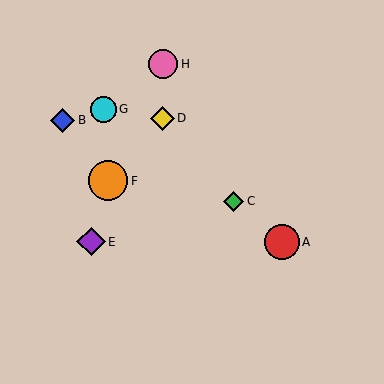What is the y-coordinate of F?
Object F is at y≈181.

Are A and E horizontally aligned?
Yes, both are at y≈242.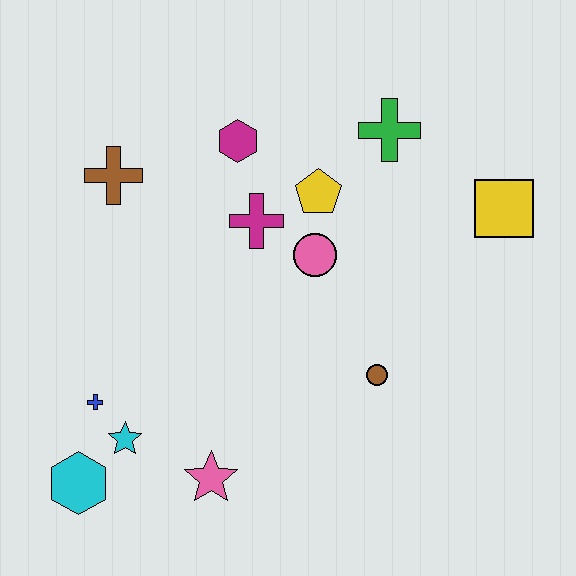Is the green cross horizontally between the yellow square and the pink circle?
Yes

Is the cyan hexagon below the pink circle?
Yes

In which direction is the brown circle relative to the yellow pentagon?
The brown circle is below the yellow pentagon.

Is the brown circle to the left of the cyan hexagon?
No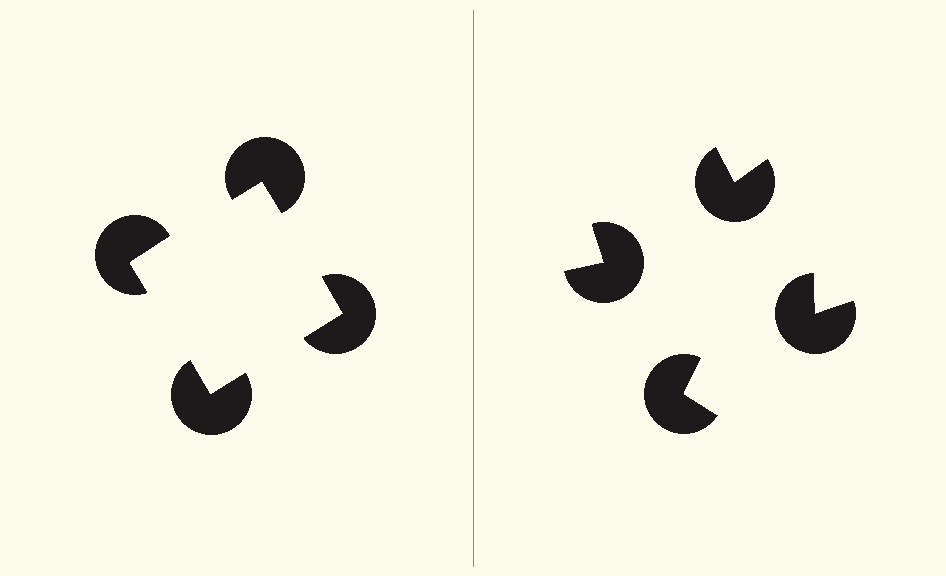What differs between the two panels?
The pac-man discs are positioned identically on both sides; only the wedge orientations differ. On the left they align to a square; on the right they are misaligned.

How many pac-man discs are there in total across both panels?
8 — 4 on each side.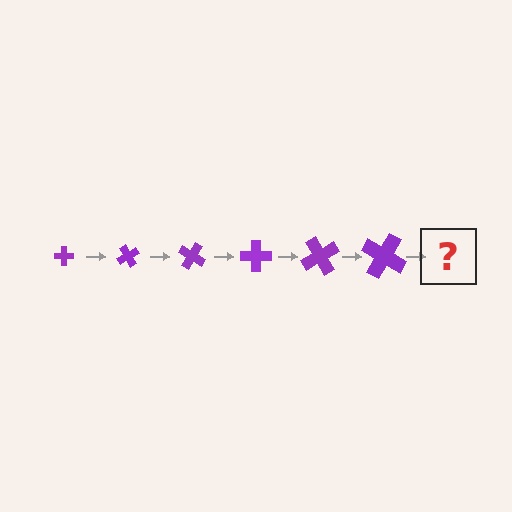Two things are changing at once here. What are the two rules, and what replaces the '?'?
The two rules are that the cross grows larger each step and it rotates 60 degrees each step. The '?' should be a cross, larger than the previous one and rotated 360 degrees from the start.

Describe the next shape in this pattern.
It should be a cross, larger than the previous one and rotated 360 degrees from the start.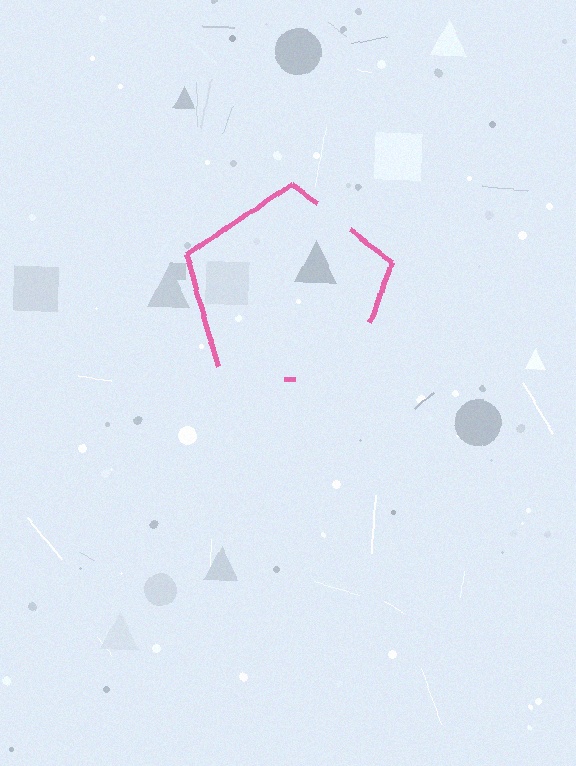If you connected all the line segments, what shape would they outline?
They would outline a pentagon.